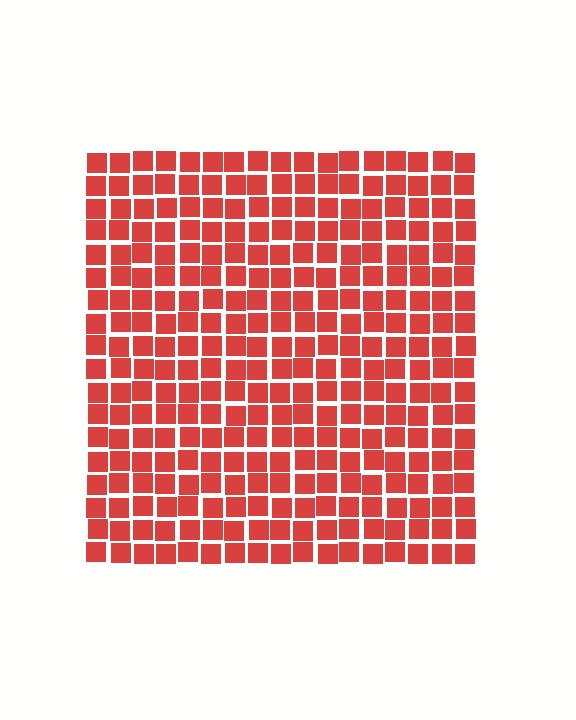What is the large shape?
The large shape is a square.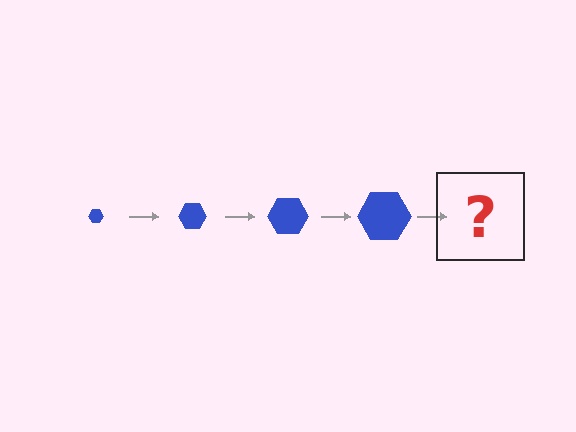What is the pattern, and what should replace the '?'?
The pattern is that the hexagon gets progressively larger each step. The '?' should be a blue hexagon, larger than the previous one.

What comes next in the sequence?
The next element should be a blue hexagon, larger than the previous one.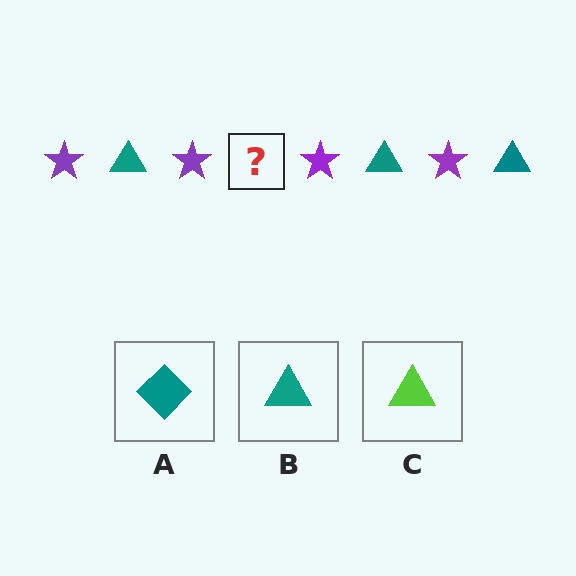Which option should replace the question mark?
Option B.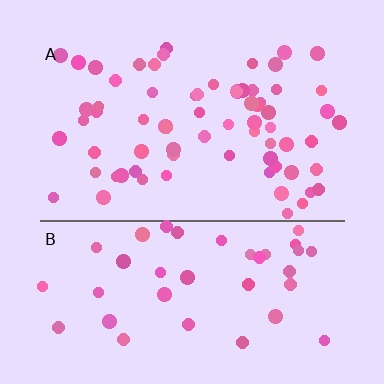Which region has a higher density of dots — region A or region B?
A (the top).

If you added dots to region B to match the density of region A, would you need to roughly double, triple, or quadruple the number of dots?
Approximately double.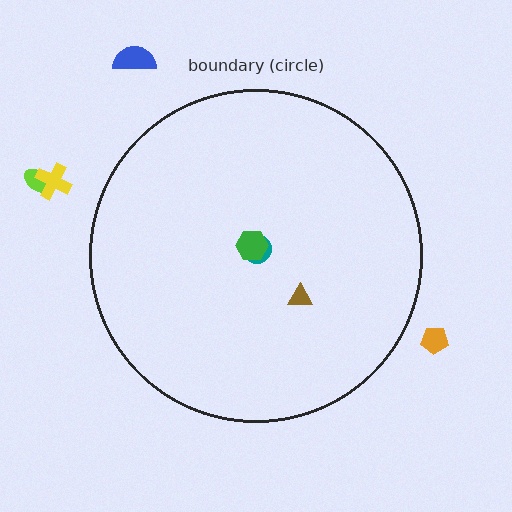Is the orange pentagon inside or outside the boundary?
Outside.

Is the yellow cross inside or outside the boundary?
Outside.